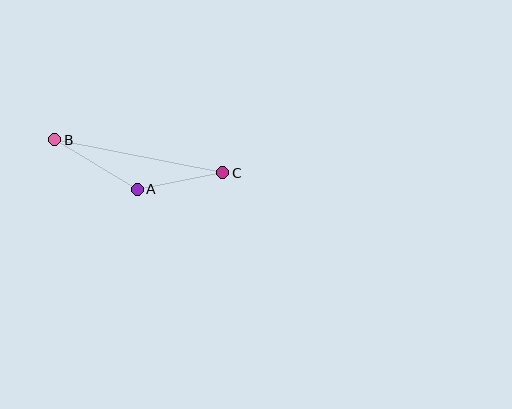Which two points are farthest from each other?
Points B and C are farthest from each other.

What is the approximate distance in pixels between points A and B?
The distance between A and B is approximately 96 pixels.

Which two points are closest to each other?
Points A and C are closest to each other.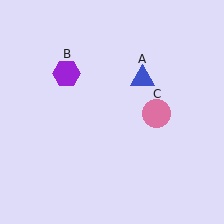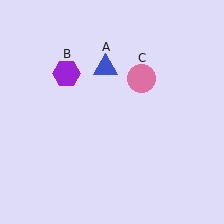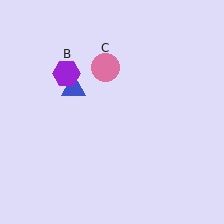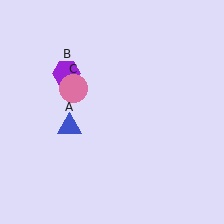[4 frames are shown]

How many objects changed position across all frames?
2 objects changed position: blue triangle (object A), pink circle (object C).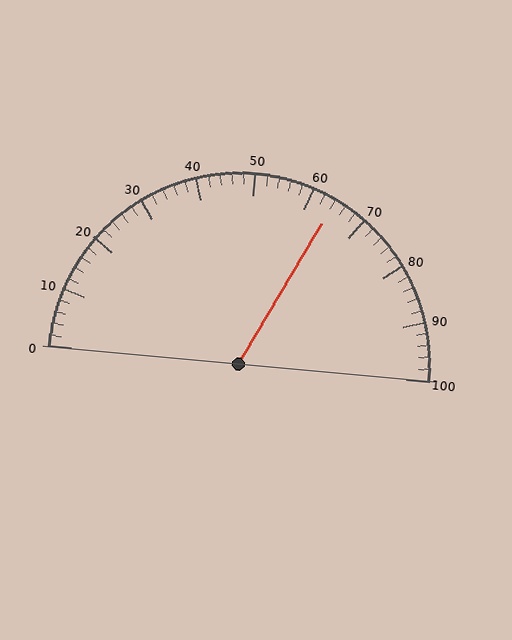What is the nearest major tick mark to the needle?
The nearest major tick mark is 60.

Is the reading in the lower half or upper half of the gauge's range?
The reading is in the upper half of the range (0 to 100).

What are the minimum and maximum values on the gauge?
The gauge ranges from 0 to 100.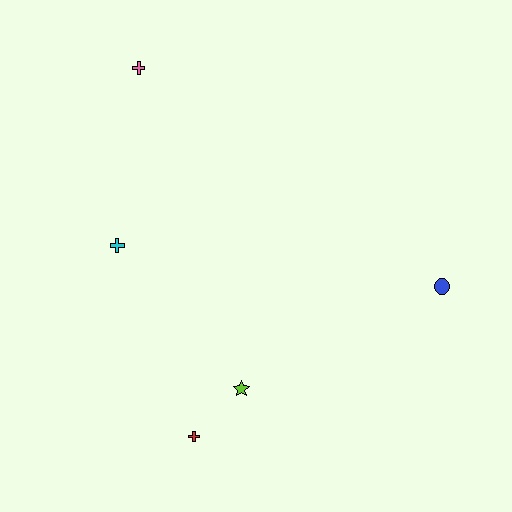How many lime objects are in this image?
There is 1 lime object.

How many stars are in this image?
There is 1 star.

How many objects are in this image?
There are 5 objects.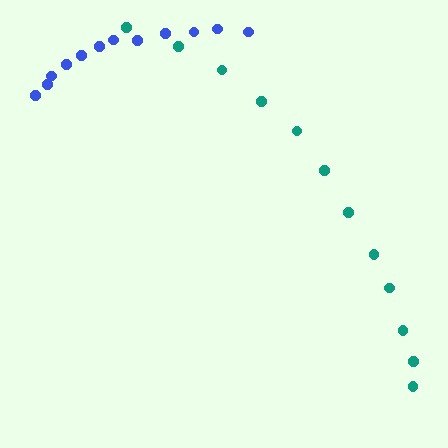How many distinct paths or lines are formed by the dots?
There are 2 distinct paths.